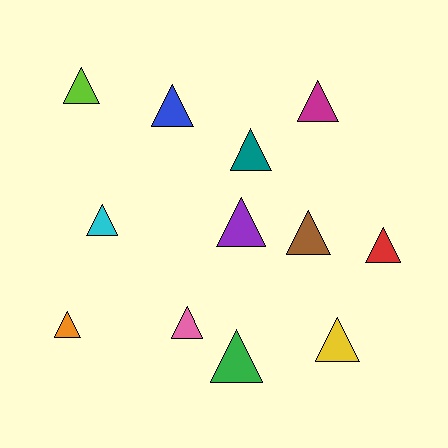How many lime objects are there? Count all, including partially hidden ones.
There is 1 lime object.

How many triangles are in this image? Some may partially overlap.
There are 12 triangles.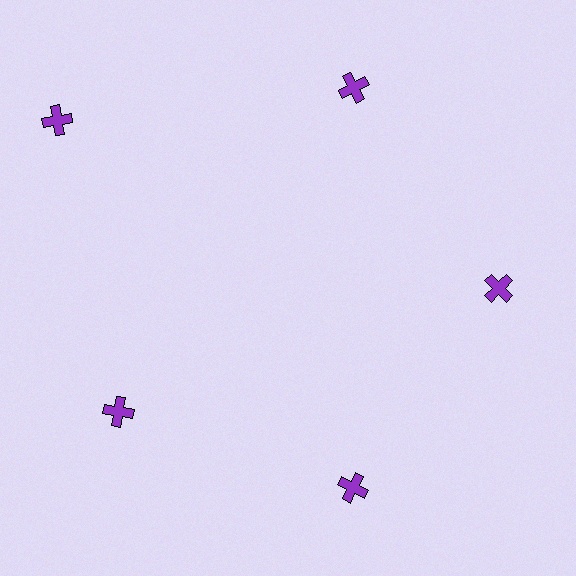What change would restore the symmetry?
The symmetry would be restored by moving it inward, back onto the ring so that all 5 crosses sit at equal angles and equal distance from the center.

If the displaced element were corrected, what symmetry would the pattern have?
It would have 5-fold rotational symmetry — the pattern would map onto itself every 72 degrees.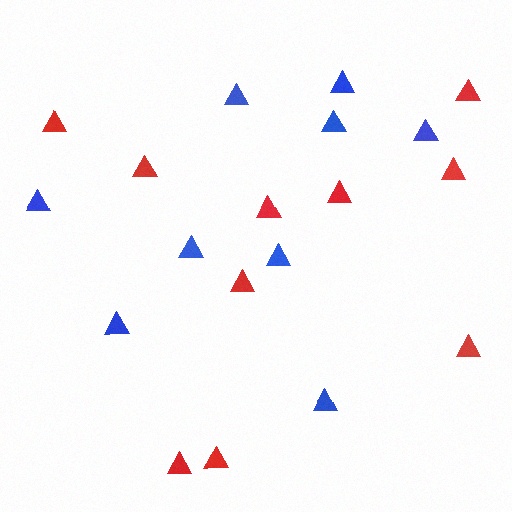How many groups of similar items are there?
There are 2 groups: one group of red triangles (10) and one group of blue triangles (9).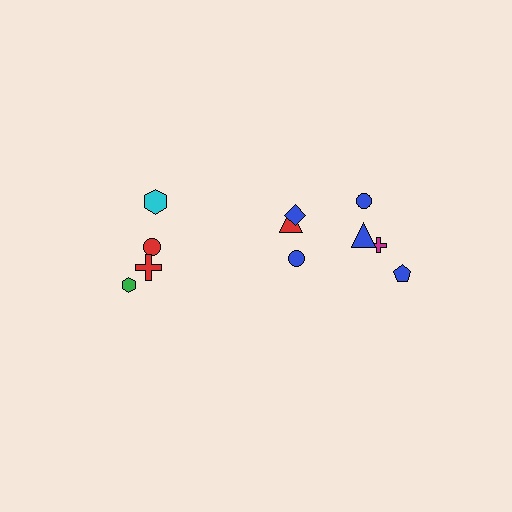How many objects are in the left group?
There are 4 objects.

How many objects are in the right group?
There are 7 objects.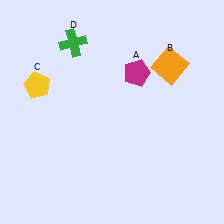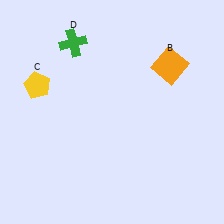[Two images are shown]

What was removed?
The magenta pentagon (A) was removed in Image 2.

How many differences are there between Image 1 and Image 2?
There is 1 difference between the two images.